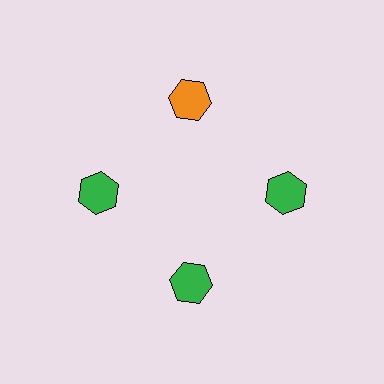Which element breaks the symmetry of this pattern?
The orange hexagon at roughly the 12 o'clock position breaks the symmetry. All other shapes are green hexagons.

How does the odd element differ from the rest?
It has a different color: orange instead of green.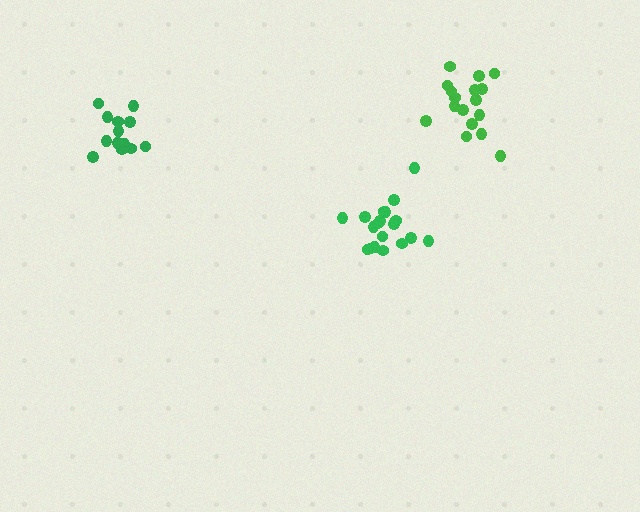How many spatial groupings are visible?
There are 3 spatial groupings.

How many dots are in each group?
Group 1: 14 dots, Group 2: 19 dots, Group 3: 17 dots (50 total).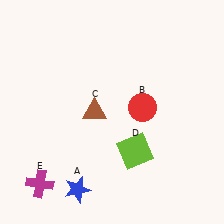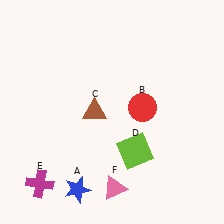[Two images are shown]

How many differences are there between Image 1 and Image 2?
There is 1 difference between the two images.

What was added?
A pink triangle (F) was added in Image 2.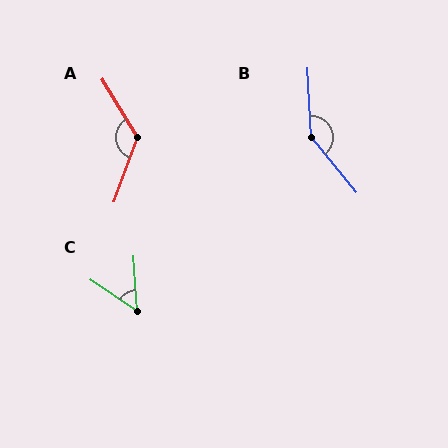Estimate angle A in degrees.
Approximately 129 degrees.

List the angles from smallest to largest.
C (52°), A (129°), B (143°).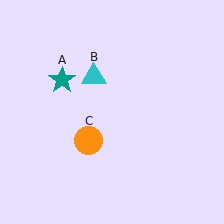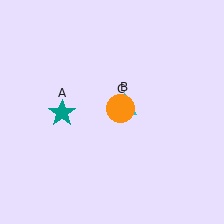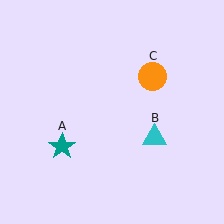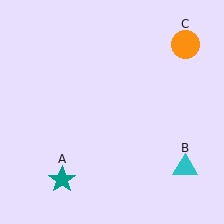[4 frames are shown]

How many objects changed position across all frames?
3 objects changed position: teal star (object A), cyan triangle (object B), orange circle (object C).